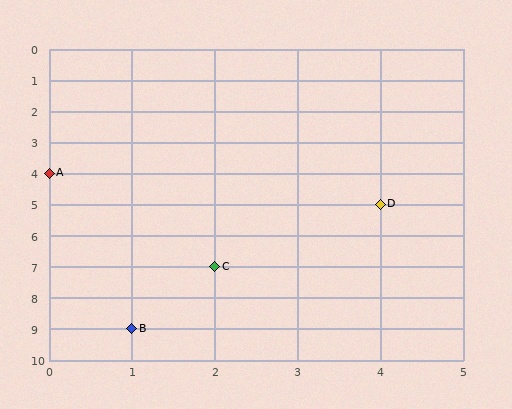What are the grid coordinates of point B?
Point B is at grid coordinates (1, 9).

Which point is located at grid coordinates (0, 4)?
Point A is at (0, 4).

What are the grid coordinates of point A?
Point A is at grid coordinates (0, 4).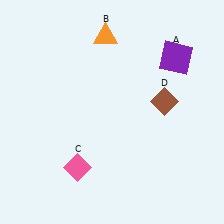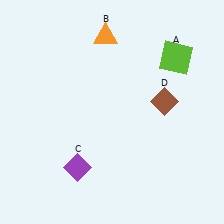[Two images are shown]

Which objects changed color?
A changed from purple to lime. C changed from pink to purple.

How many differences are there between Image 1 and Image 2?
There are 2 differences between the two images.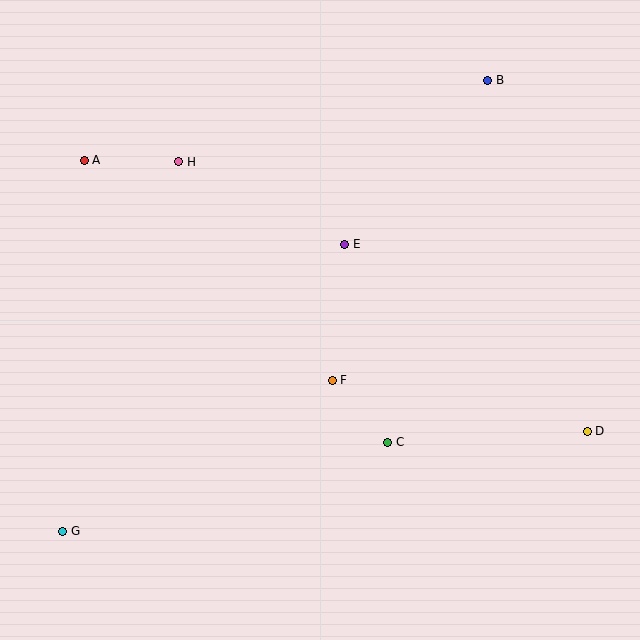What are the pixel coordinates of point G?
Point G is at (63, 531).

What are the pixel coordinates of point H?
Point H is at (179, 162).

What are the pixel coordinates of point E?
Point E is at (345, 244).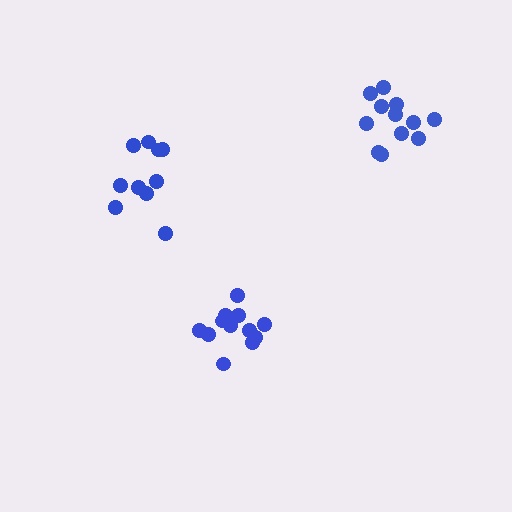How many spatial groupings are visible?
There are 3 spatial groupings.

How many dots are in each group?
Group 1: 12 dots, Group 2: 10 dots, Group 3: 12 dots (34 total).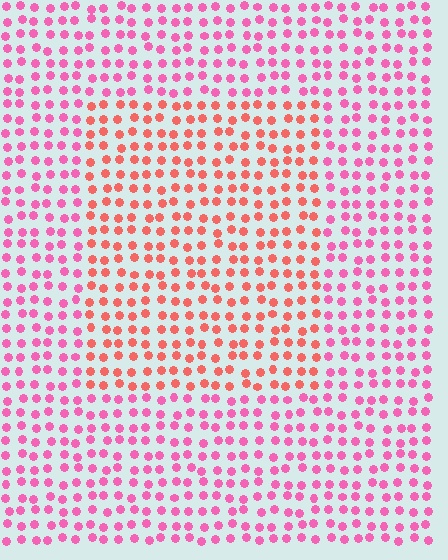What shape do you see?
I see a rectangle.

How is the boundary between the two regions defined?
The boundary is defined purely by a slight shift in hue (about 37 degrees). Spacing, size, and orientation are identical on both sides.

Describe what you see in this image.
The image is filled with small pink elements in a uniform arrangement. A rectangle-shaped region is visible where the elements are tinted to a slightly different hue, forming a subtle color boundary.